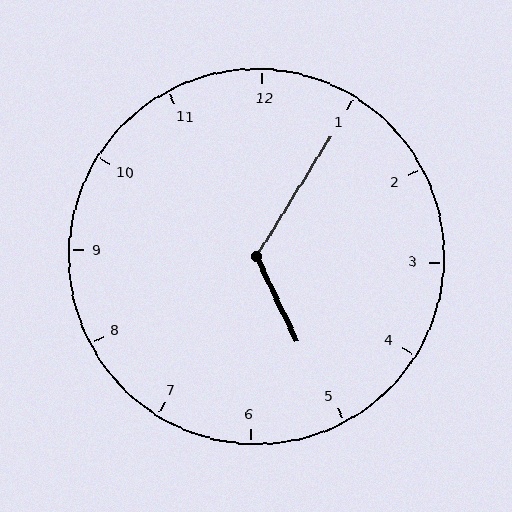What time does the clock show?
5:05.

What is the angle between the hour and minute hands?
Approximately 122 degrees.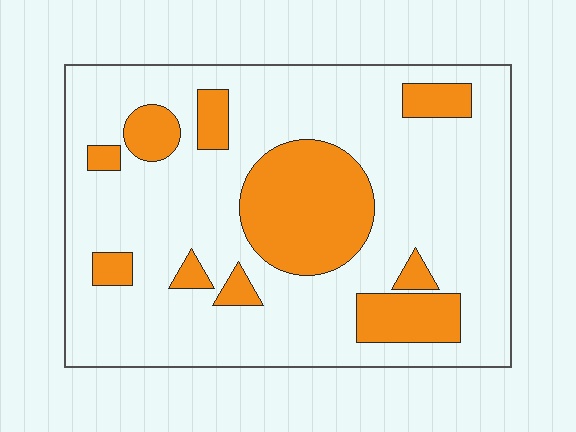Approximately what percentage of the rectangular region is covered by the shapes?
Approximately 25%.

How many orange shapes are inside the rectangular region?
10.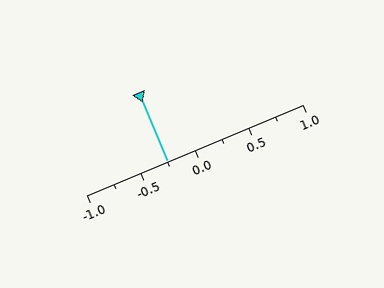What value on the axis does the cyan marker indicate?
The marker indicates approximately -0.25.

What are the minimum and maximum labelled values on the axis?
The axis runs from -1.0 to 1.0.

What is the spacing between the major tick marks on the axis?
The major ticks are spaced 0.5 apart.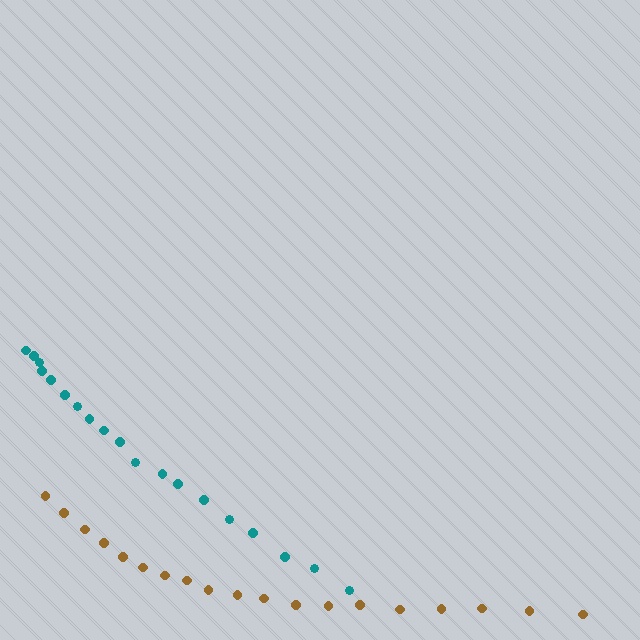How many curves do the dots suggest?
There are 2 distinct paths.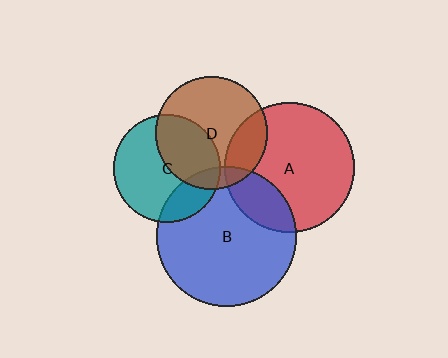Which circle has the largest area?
Circle B (blue).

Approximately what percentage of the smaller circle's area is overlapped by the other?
Approximately 20%.